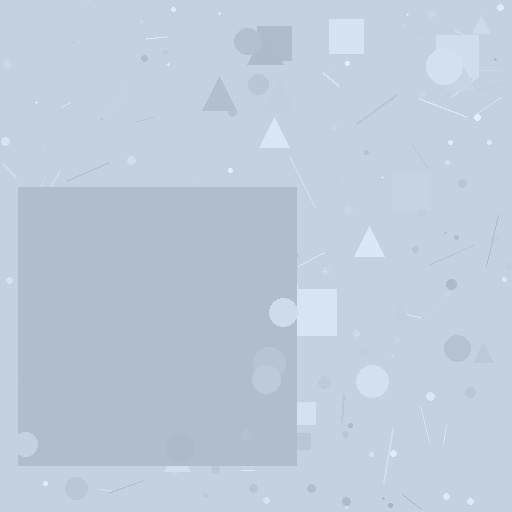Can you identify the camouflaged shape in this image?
The camouflaged shape is a square.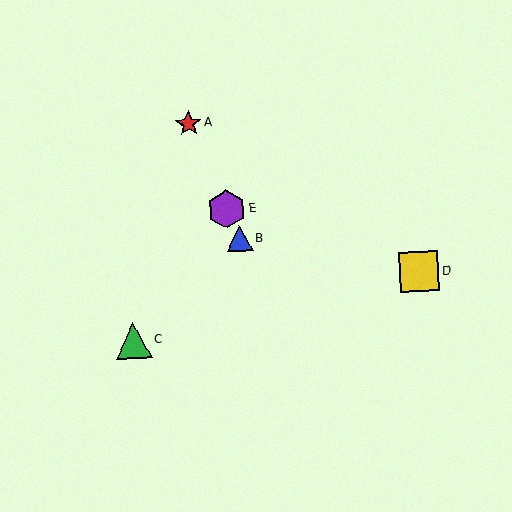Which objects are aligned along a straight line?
Objects A, B, E are aligned along a straight line.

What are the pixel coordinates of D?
Object D is at (419, 272).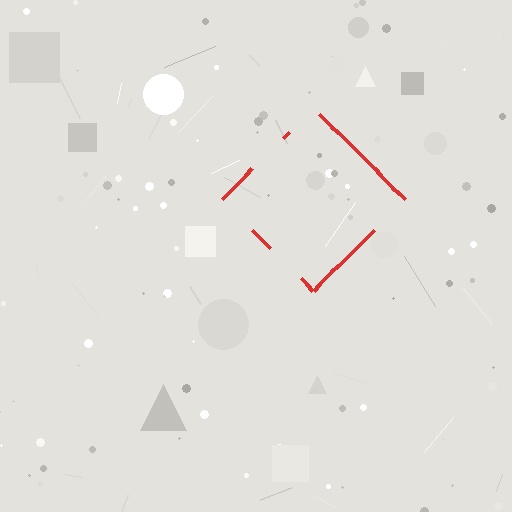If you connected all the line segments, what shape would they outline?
They would outline a diamond.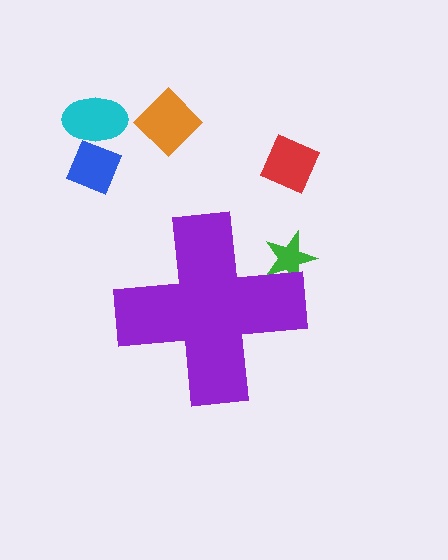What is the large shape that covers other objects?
A purple cross.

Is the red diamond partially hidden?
No, the red diamond is fully visible.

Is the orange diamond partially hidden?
No, the orange diamond is fully visible.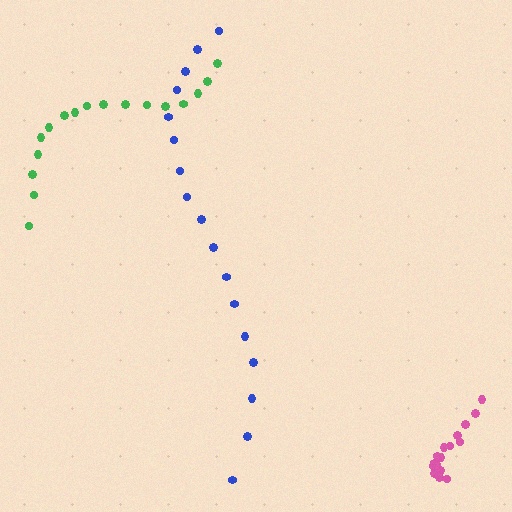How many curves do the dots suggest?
There are 3 distinct paths.